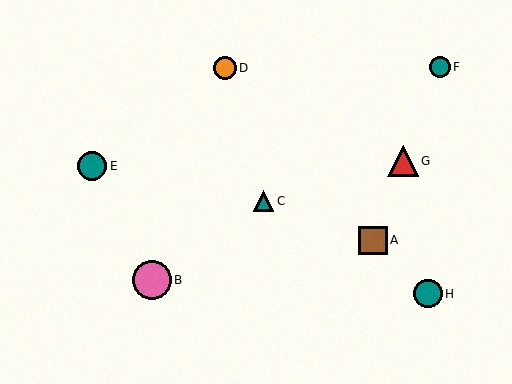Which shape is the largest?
The pink circle (labeled B) is the largest.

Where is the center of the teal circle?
The center of the teal circle is at (92, 166).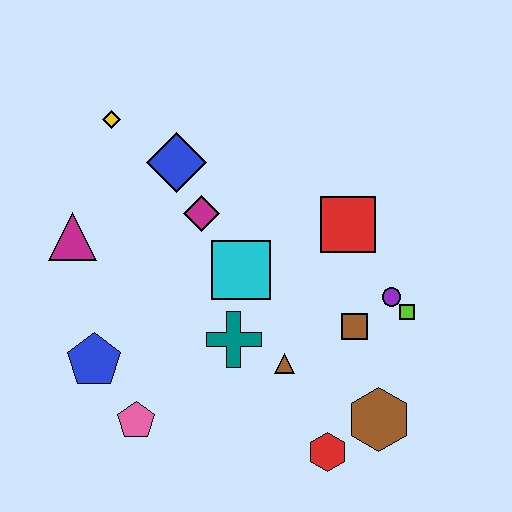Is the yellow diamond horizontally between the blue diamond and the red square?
No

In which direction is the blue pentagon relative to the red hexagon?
The blue pentagon is to the left of the red hexagon.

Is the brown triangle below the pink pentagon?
No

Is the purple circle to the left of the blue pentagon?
No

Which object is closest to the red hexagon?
The brown hexagon is closest to the red hexagon.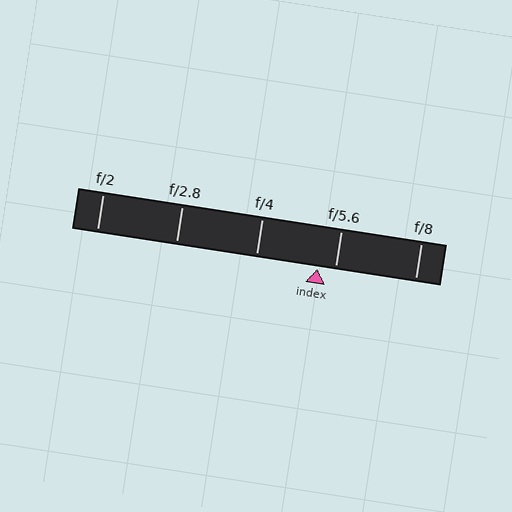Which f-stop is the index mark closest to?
The index mark is closest to f/5.6.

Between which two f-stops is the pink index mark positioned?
The index mark is between f/4 and f/5.6.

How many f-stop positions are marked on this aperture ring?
There are 5 f-stop positions marked.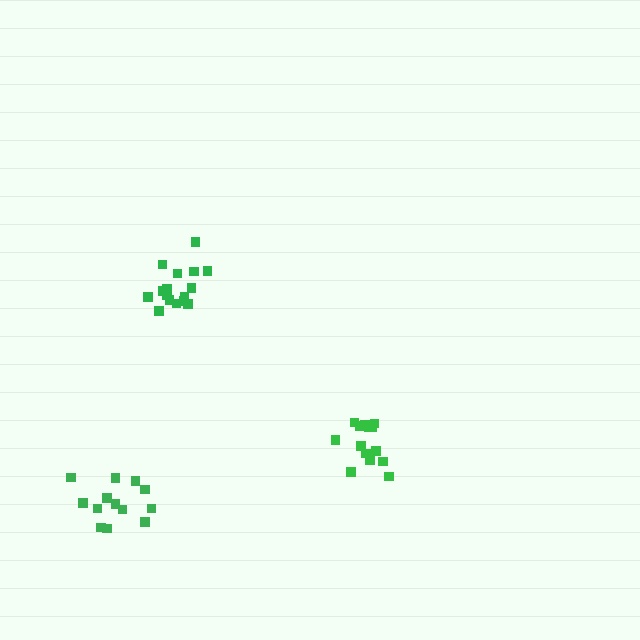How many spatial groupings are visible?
There are 3 spatial groupings.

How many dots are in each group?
Group 1: 14 dots, Group 2: 16 dots, Group 3: 13 dots (43 total).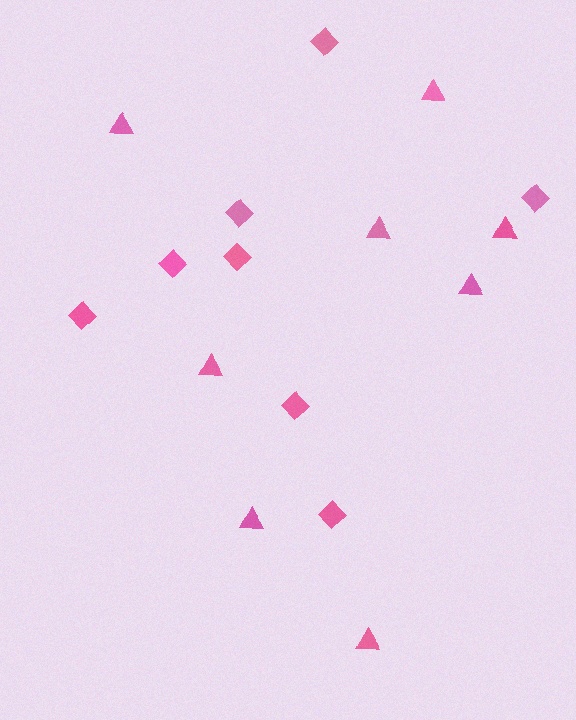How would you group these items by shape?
There are 2 groups: one group of diamonds (8) and one group of triangles (8).